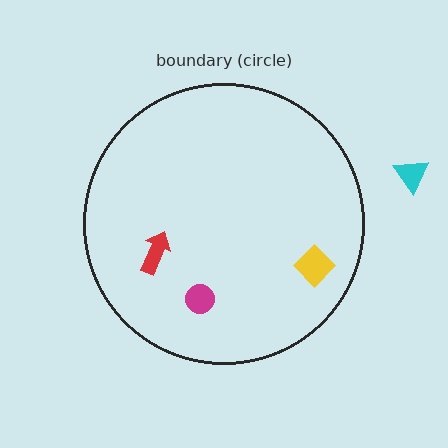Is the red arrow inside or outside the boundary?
Inside.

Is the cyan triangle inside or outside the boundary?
Outside.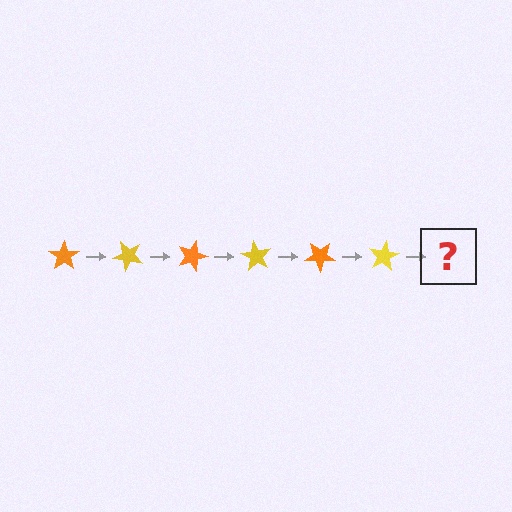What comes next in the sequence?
The next element should be an orange star, rotated 270 degrees from the start.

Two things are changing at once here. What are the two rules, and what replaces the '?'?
The two rules are that it rotates 45 degrees each step and the color cycles through orange and yellow. The '?' should be an orange star, rotated 270 degrees from the start.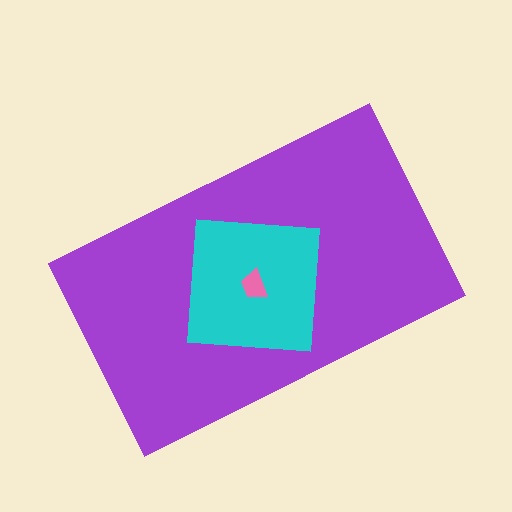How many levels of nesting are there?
3.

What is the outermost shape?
The purple rectangle.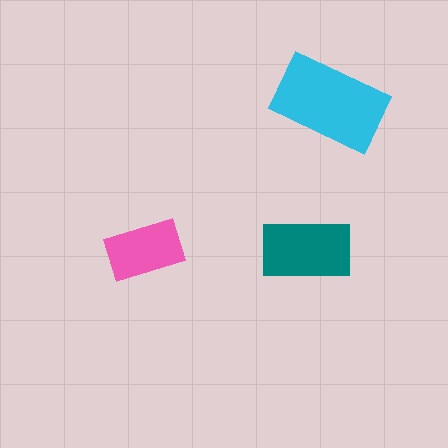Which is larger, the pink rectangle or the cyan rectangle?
The cyan one.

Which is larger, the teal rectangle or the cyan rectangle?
The cyan one.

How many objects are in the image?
There are 3 objects in the image.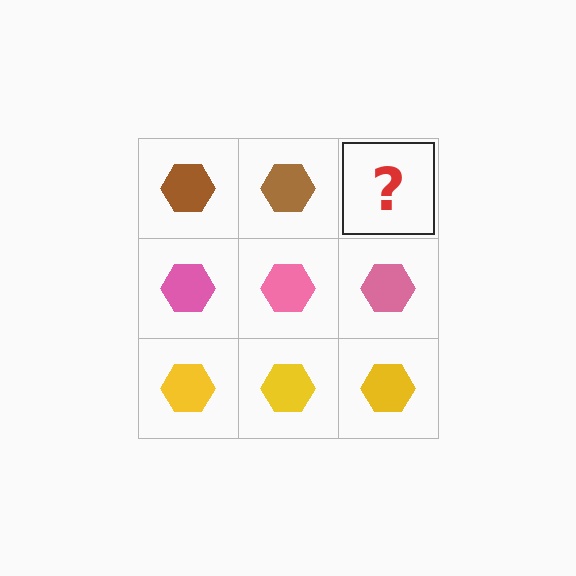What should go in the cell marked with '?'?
The missing cell should contain a brown hexagon.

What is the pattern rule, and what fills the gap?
The rule is that each row has a consistent color. The gap should be filled with a brown hexagon.